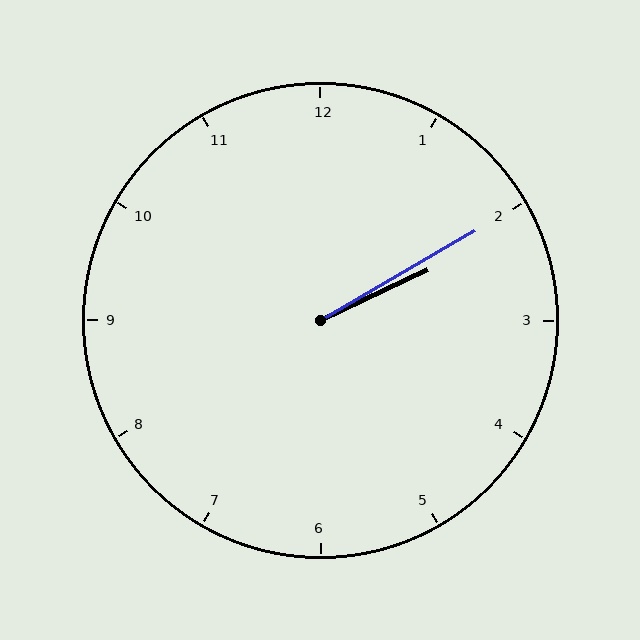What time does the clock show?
2:10.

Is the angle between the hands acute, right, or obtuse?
It is acute.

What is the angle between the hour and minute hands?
Approximately 5 degrees.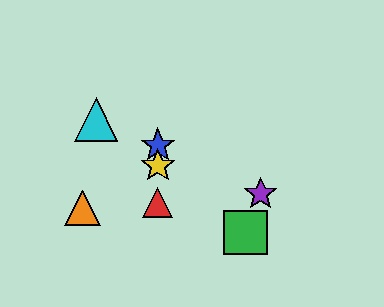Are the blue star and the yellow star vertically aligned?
Yes, both are at x≈158.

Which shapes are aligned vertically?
The red triangle, the blue star, the yellow star are aligned vertically.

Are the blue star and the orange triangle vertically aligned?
No, the blue star is at x≈158 and the orange triangle is at x≈82.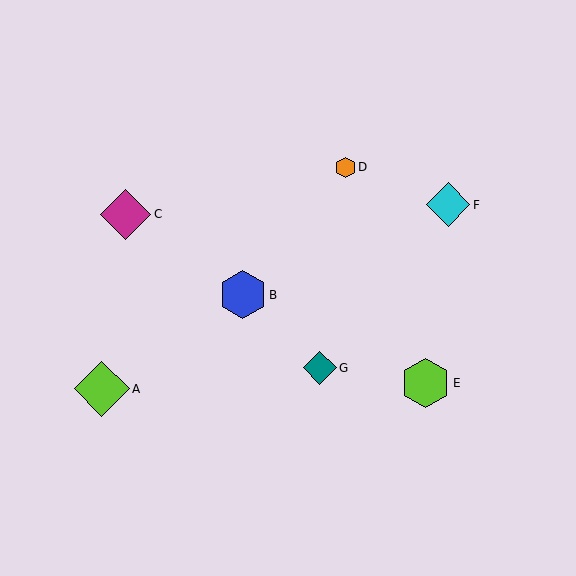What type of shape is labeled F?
Shape F is a cyan diamond.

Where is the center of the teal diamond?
The center of the teal diamond is at (320, 368).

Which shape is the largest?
The lime diamond (labeled A) is the largest.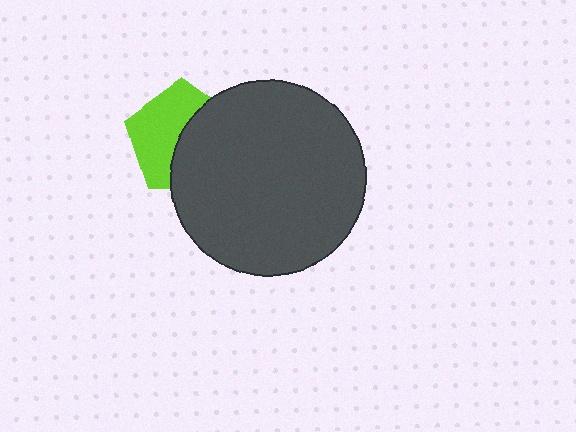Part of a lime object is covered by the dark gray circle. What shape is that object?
It is a pentagon.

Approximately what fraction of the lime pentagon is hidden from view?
Roughly 49% of the lime pentagon is hidden behind the dark gray circle.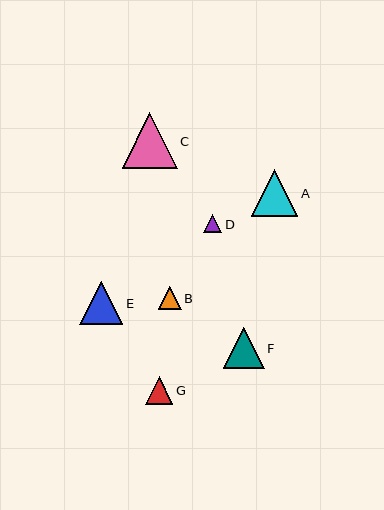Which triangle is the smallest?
Triangle D is the smallest with a size of approximately 18 pixels.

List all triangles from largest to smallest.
From largest to smallest: C, A, E, F, G, B, D.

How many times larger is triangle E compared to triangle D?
Triangle E is approximately 2.4 times the size of triangle D.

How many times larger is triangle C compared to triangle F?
Triangle C is approximately 1.4 times the size of triangle F.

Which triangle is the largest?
Triangle C is the largest with a size of approximately 55 pixels.